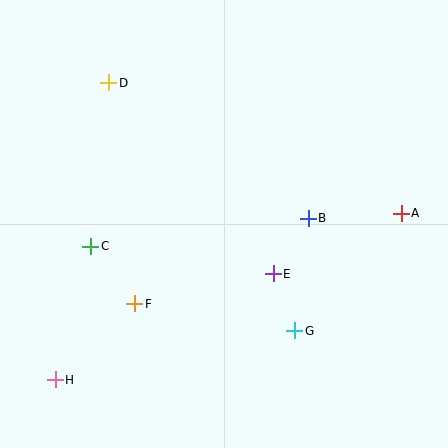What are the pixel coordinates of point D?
Point D is at (109, 83).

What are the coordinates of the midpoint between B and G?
The midpoint between B and G is at (302, 274).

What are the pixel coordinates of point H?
Point H is at (55, 380).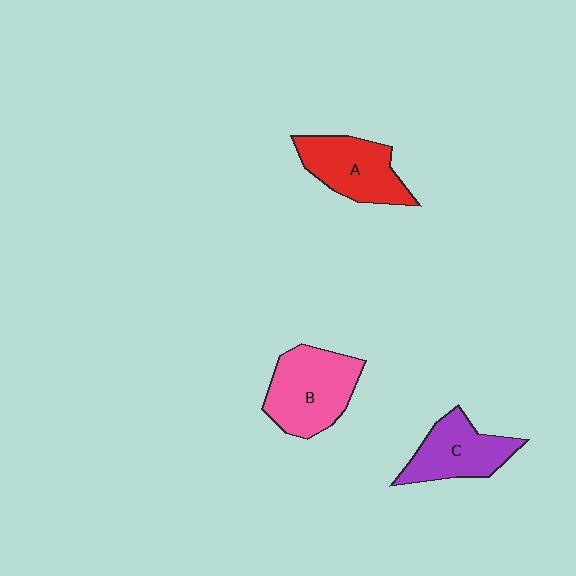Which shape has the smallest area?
Shape C (purple).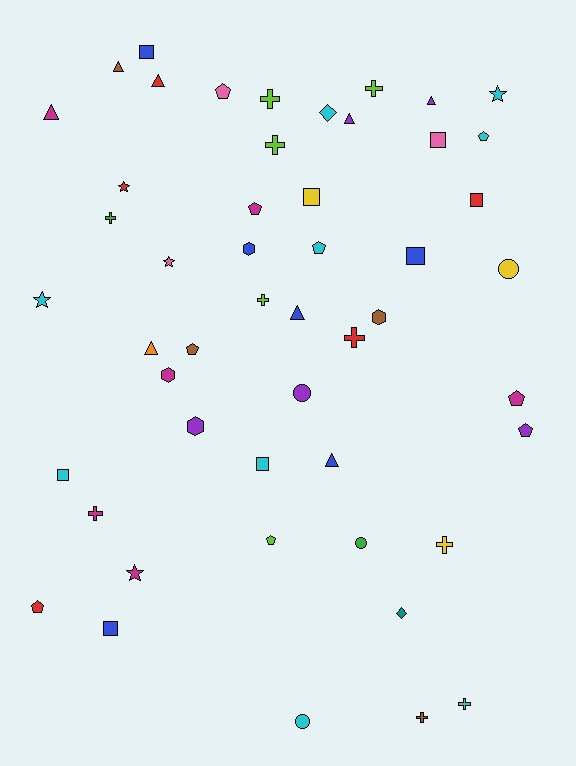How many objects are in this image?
There are 50 objects.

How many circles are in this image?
There are 4 circles.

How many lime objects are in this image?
There are 5 lime objects.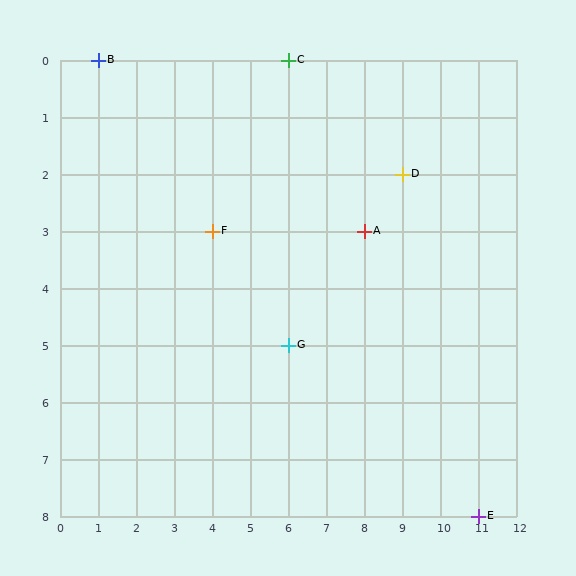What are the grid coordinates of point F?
Point F is at grid coordinates (4, 3).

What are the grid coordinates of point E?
Point E is at grid coordinates (11, 8).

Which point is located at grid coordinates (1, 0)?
Point B is at (1, 0).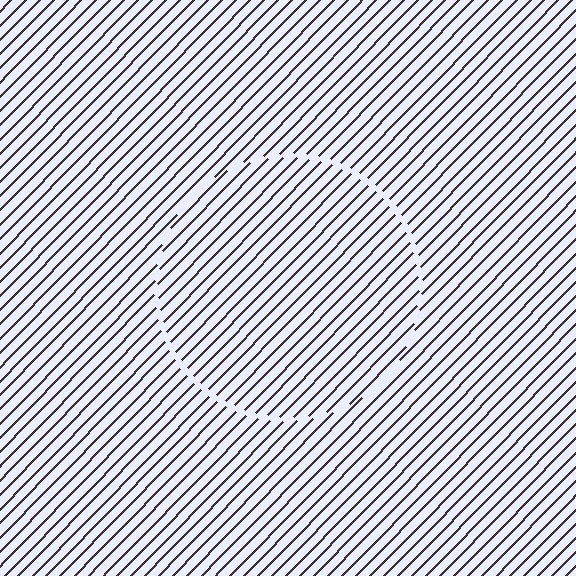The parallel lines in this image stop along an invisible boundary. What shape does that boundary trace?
An illusory circle. The interior of the shape contains the same grating, shifted by half a period — the contour is defined by the phase discontinuity where line-ends from the inner and outer gratings abut.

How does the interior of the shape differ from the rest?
The interior of the shape contains the same grating, shifted by half a period — the contour is defined by the phase discontinuity where line-ends from the inner and outer gratings abut.